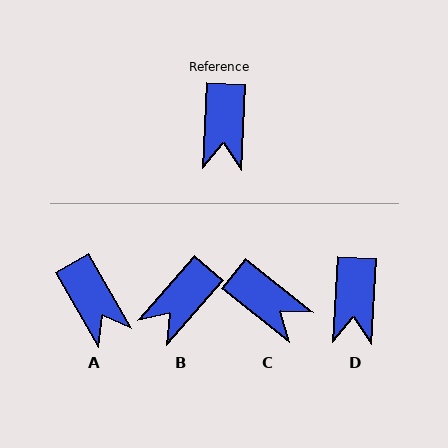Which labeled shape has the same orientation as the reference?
D.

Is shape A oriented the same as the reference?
No, it is off by about 33 degrees.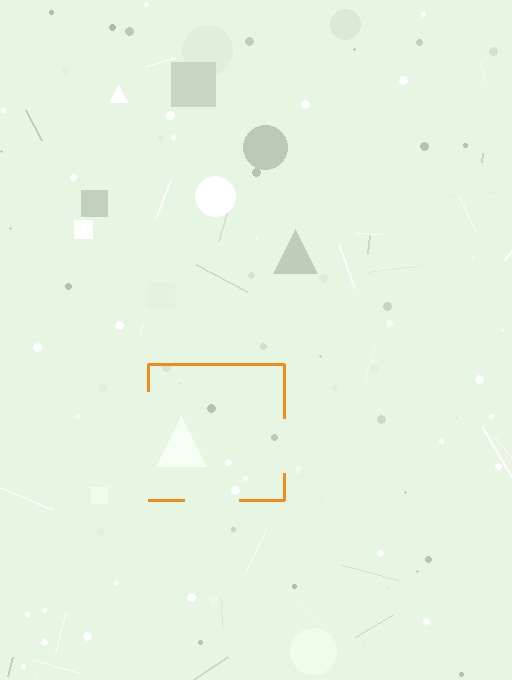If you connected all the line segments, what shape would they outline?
They would outline a square.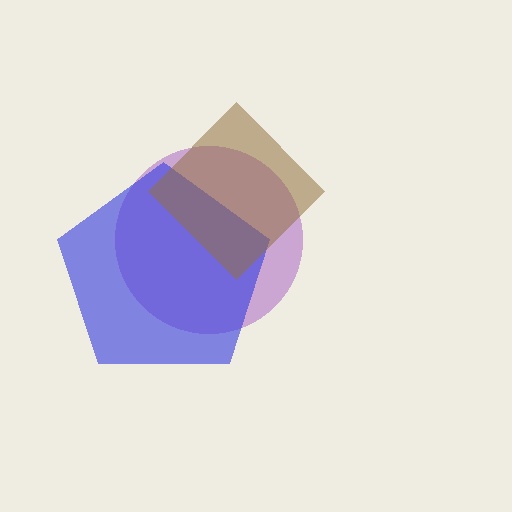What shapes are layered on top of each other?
The layered shapes are: a purple circle, a blue pentagon, a brown diamond.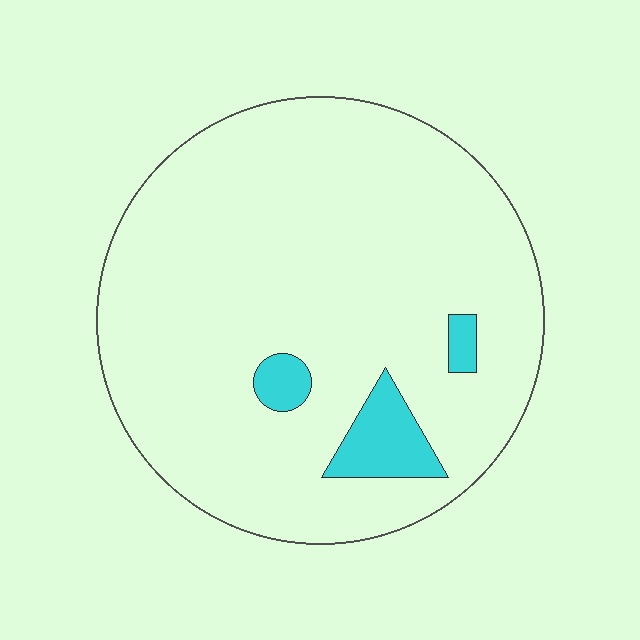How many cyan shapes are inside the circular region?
3.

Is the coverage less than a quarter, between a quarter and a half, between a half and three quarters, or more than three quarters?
Less than a quarter.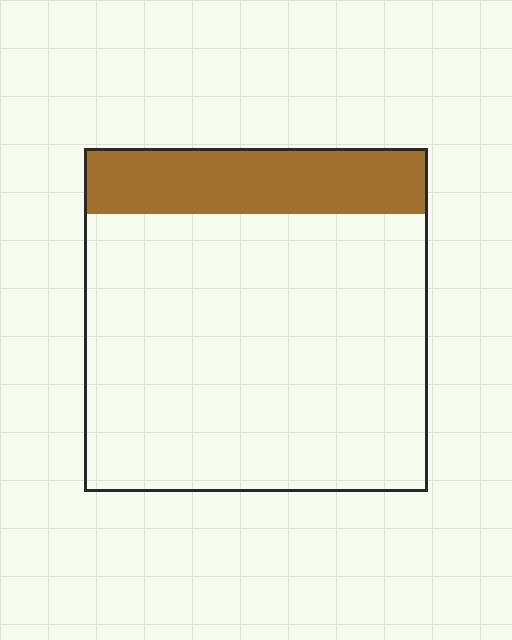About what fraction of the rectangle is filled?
About one fifth (1/5).